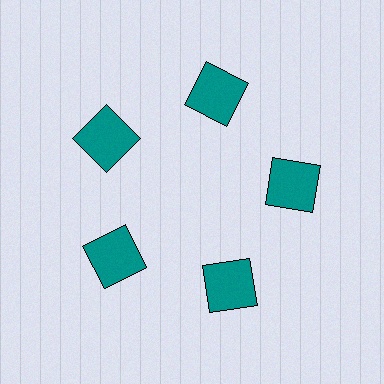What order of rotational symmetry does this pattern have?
This pattern has 5-fold rotational symmetry.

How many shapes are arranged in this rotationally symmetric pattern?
There are 5 shapes, arranged in 5 groups of 1.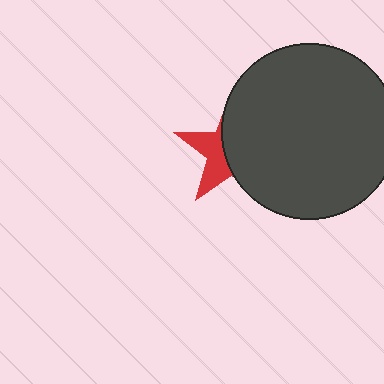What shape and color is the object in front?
The object in front is a dark gray circle.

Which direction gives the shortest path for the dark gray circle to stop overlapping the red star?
Moving right gives the shortest separation.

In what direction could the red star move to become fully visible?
The red star could move left. That would shift it out from behind the dark gray circle entirely.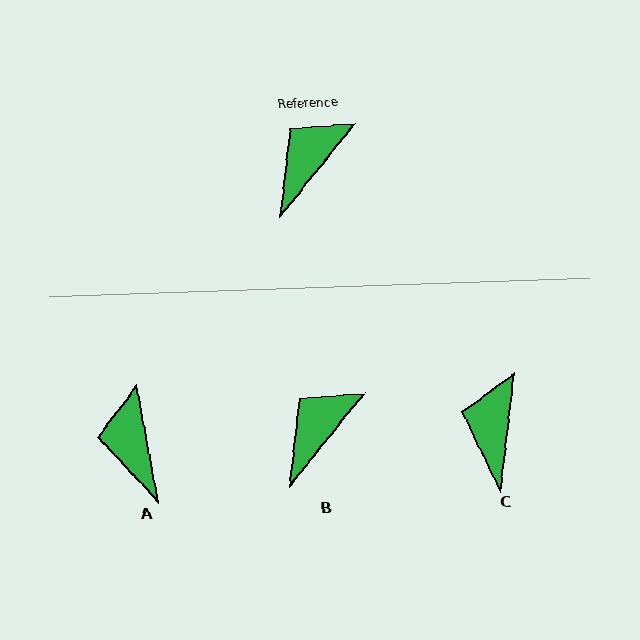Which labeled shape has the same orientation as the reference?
B.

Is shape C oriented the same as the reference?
No, it is off by about 32 degrees.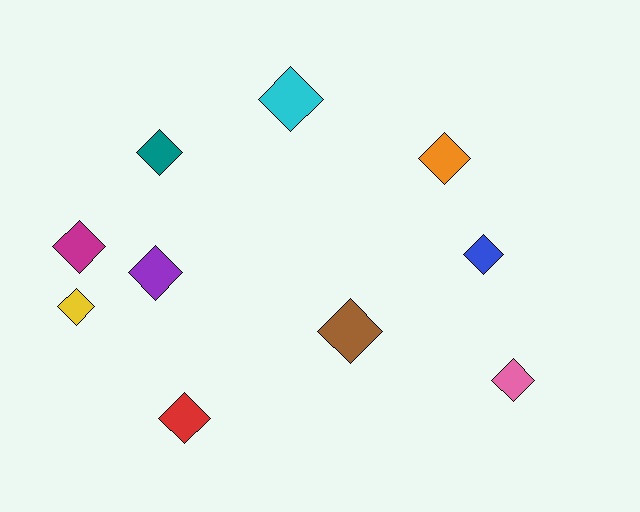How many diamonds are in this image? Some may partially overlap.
There are 10 diamonds.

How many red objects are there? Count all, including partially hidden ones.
There is 1 red object.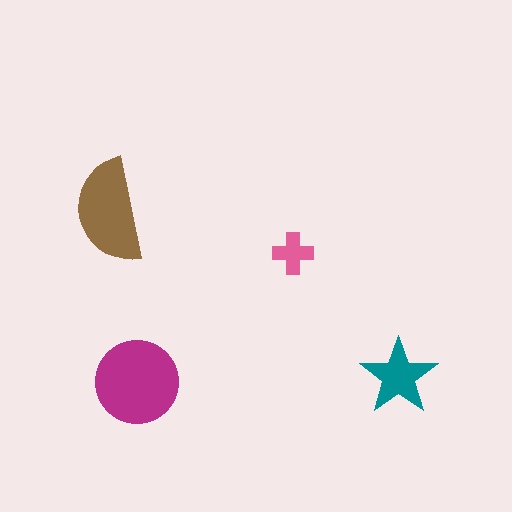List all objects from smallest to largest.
The pink cross, the teal star, the brown semicircle, the magenta circle.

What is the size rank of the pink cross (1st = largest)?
4th.